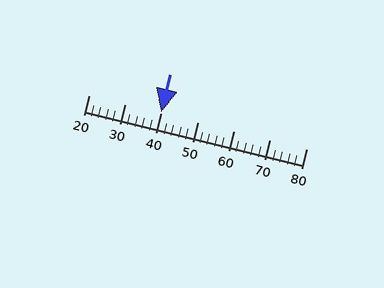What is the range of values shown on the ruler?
The ruler shows values from 20 to 80.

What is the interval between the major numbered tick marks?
The major tick marks are spaced 10 units apart.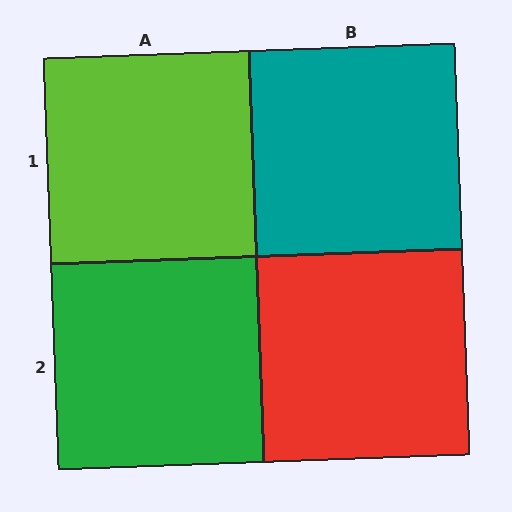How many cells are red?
1 cell is red.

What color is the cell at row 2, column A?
Green.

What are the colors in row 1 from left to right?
Lime, teal.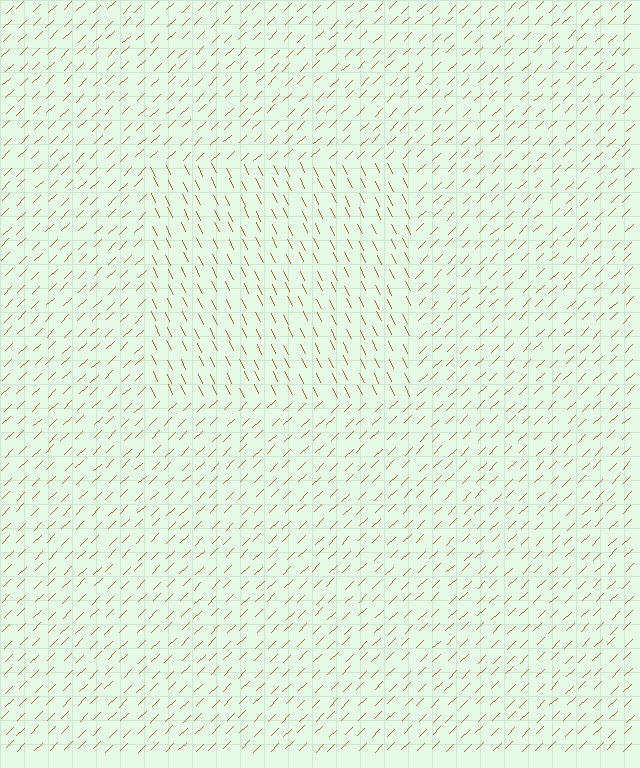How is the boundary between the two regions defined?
The boundary is defined purely by a change in line orientation (approximately 71 degrees difference). All lines are the same color and thickness.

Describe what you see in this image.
The image is filled with small brown line segments. A rectangle region in the image has lines oriented differently from the surrounding lines, creating a visible texture boundary.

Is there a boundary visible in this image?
Yes, there is a texture boundary formed by a change in line orientation.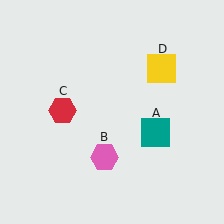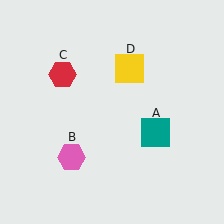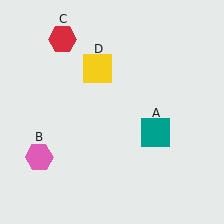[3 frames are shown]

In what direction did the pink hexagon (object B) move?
The pink hexagon (object B) moved left.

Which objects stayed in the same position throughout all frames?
Teal square (object A) remained stationary.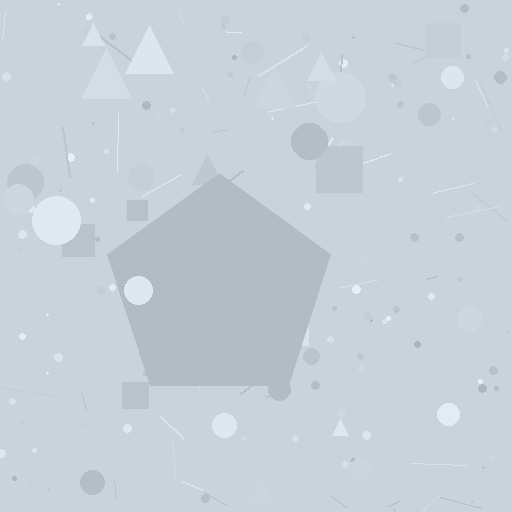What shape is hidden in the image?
A pentagon is hidden in the image.